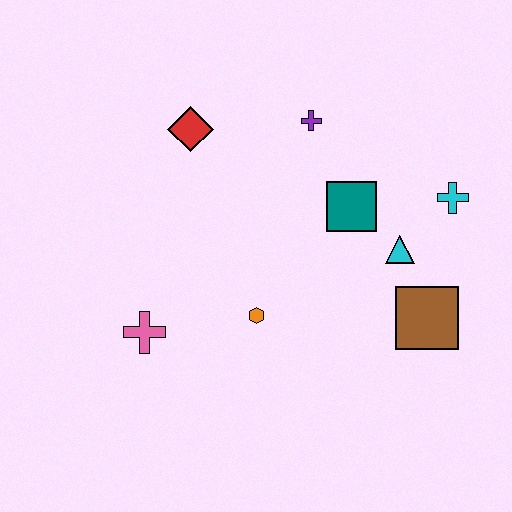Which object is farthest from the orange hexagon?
The cyan cross is farthest from the orange hexagon.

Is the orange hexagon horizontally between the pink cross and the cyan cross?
Yes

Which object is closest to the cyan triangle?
The teal square is closest to the cyan triangle.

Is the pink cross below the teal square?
Yes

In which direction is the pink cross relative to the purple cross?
The pink cross is below the purple cross.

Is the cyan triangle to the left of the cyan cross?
Yes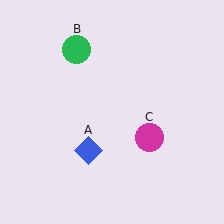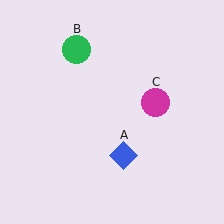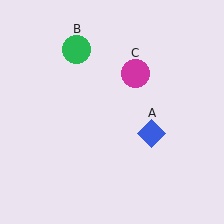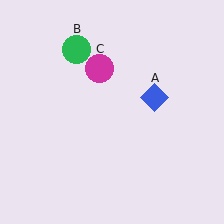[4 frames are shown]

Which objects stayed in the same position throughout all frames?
Green circle (object B) remained stationary.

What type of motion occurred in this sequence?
The blue diamond (object A), magenta circle (object C) rotated counterclockwise around the center of the scene.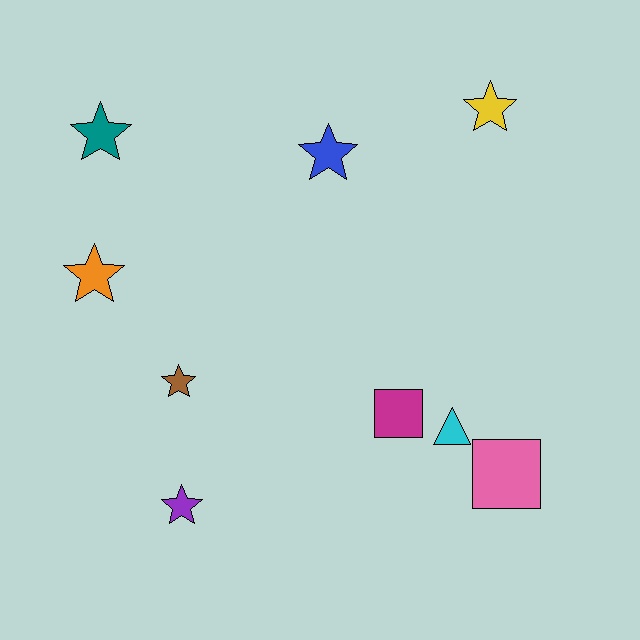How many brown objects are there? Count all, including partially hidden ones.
There is 1 brown object.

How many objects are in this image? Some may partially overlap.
There are 9 objects.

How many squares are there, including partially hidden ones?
There are 2 squares.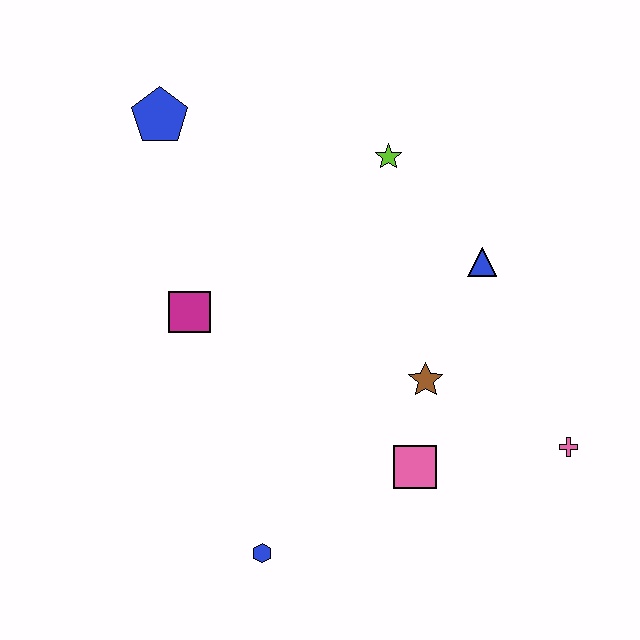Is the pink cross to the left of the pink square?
No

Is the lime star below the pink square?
No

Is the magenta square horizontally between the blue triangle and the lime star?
No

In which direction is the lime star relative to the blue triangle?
The lime star is above the blue triangle.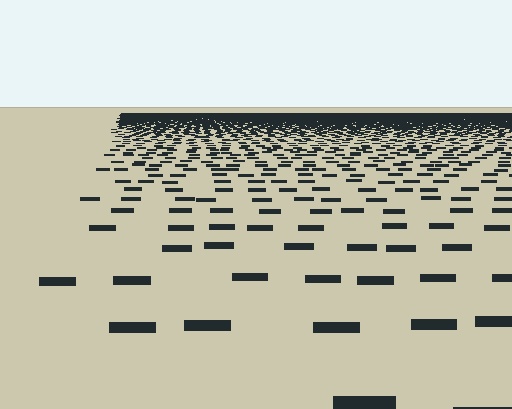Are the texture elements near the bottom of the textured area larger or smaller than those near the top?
Larger. Near the bottom, elements are closer to the viewer and appear at a bigger on-screen size.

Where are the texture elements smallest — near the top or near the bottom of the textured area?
Near the top.